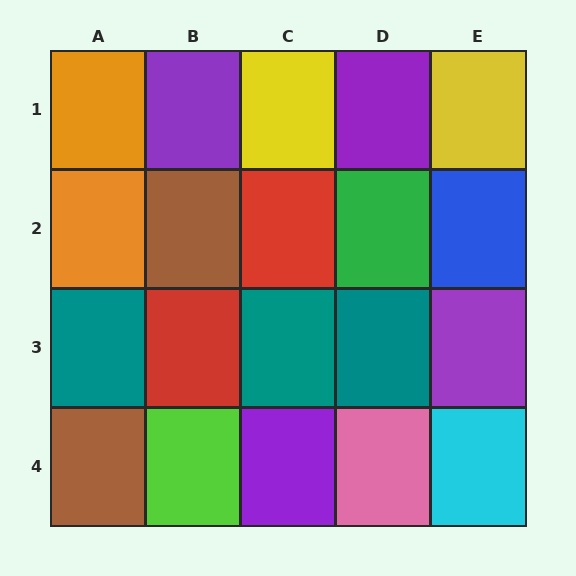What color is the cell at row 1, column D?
Purple.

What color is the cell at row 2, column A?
Orange.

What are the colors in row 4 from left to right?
Brown, lime, purple, pink, cyan.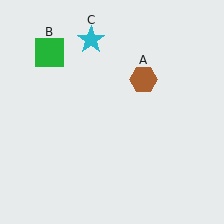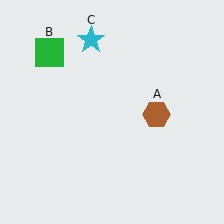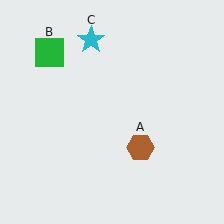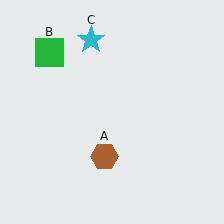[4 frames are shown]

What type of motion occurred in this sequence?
The brown hexagon (object A) rotated clockwise around the center of the scene.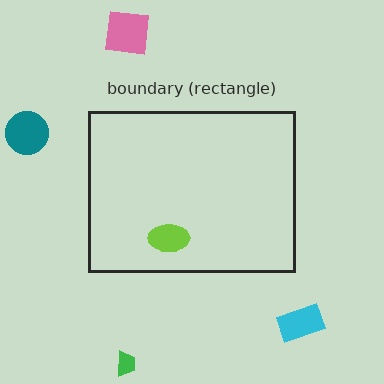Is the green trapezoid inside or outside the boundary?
Outside.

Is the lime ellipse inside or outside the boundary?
Inside.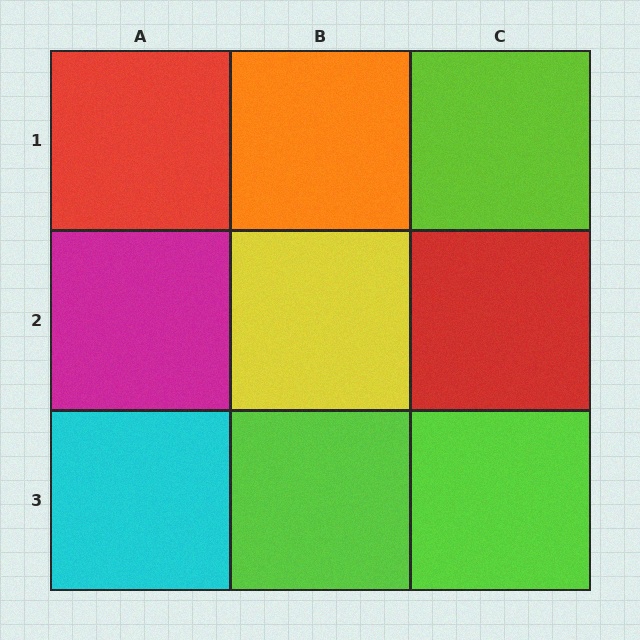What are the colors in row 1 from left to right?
Red, orange, lime.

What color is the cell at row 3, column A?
Cyan.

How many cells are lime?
3 cells are lime.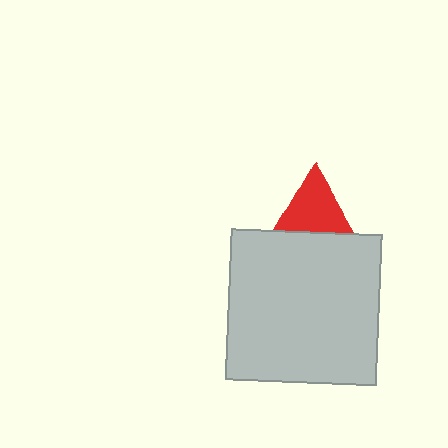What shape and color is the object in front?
The object in front is a light gray square.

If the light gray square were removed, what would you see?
You would see the complete red triangle.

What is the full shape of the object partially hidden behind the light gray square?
The partially hidden object is a red triangle.